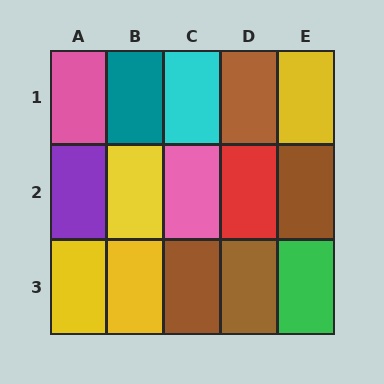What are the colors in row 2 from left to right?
Purple, yellow, pink, red, brown.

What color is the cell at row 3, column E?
Green.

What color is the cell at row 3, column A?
Yellow.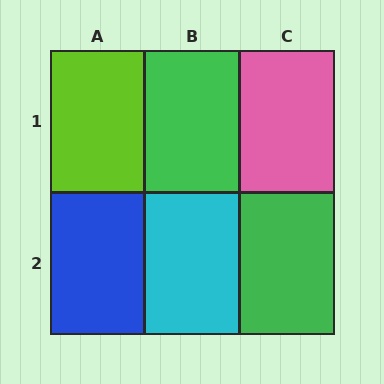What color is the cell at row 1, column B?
Green.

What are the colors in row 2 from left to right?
Blue, cyan, green.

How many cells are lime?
1 cell is lime.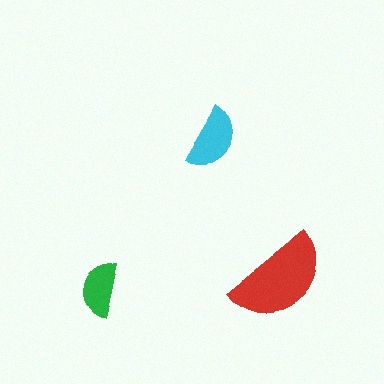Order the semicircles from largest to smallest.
the red one, the cyan one, the green one.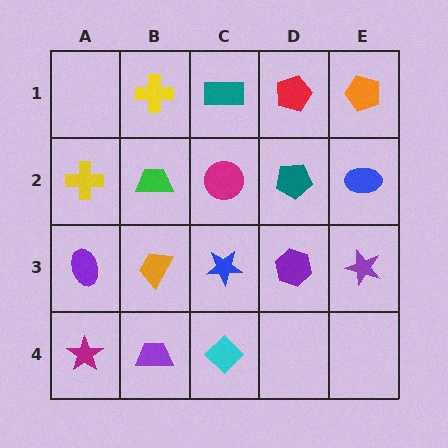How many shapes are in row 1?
4 shapes.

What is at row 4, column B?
A purple trapezoid.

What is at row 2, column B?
A green trapezoid.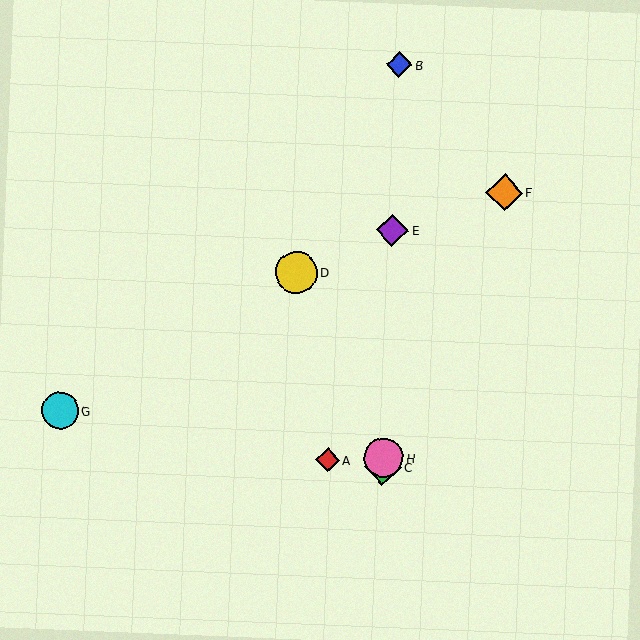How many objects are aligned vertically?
4 objects (B, C, E, H) are aligned vertically.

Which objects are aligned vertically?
Objects B, C, E, H are aligned vertically.